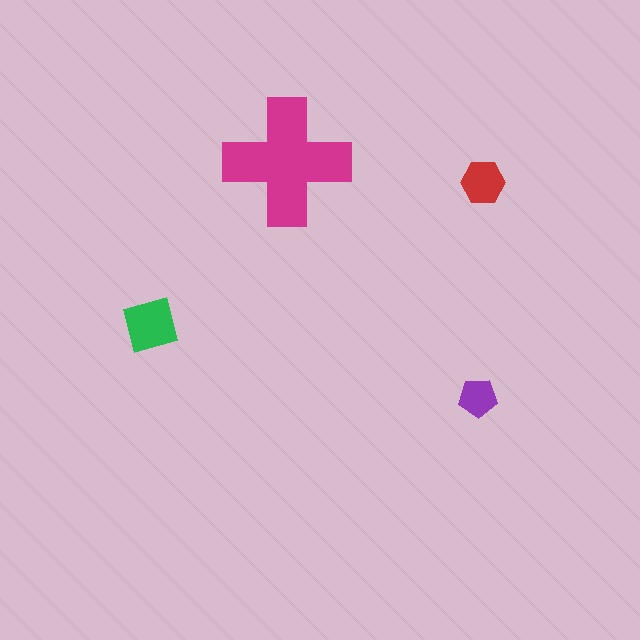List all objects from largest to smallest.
The magenta cross, the green square, the red hexagon, the purple pentagon.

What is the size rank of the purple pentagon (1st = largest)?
4th.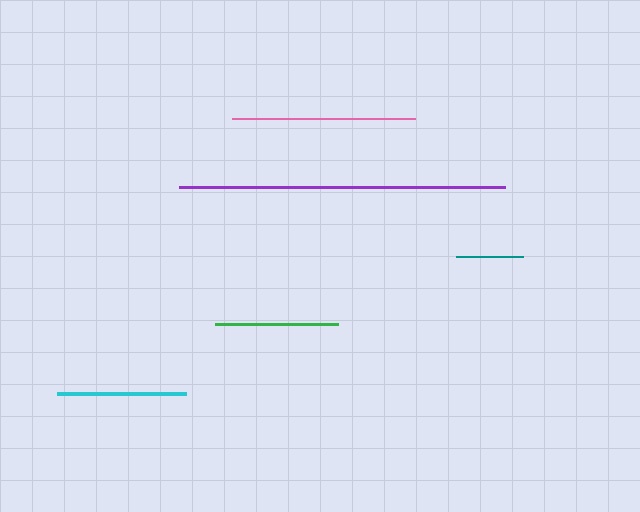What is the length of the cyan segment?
The cyan segment is approximately 129 pixels long.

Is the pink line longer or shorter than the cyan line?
The pink line is longer than the cyan line.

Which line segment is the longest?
The purple line is the longest at approximately 325 pixels.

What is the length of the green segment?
The green segment is approximately 123 pixels long.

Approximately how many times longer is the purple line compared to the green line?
The purple line is approximately 2.6 times the length of the green line.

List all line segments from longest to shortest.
From longest to shortest: purple, pink, cyan, green, teal.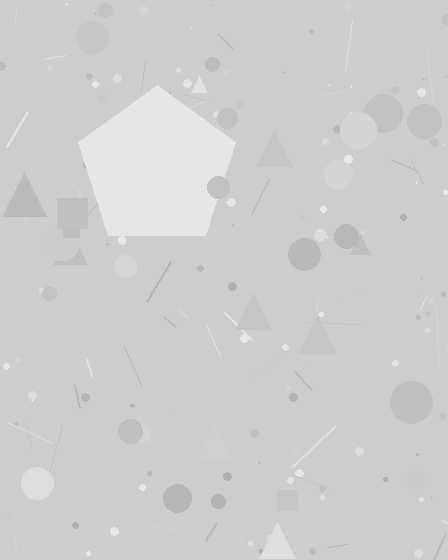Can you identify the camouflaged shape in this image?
The camouflaged shape is a pentagon.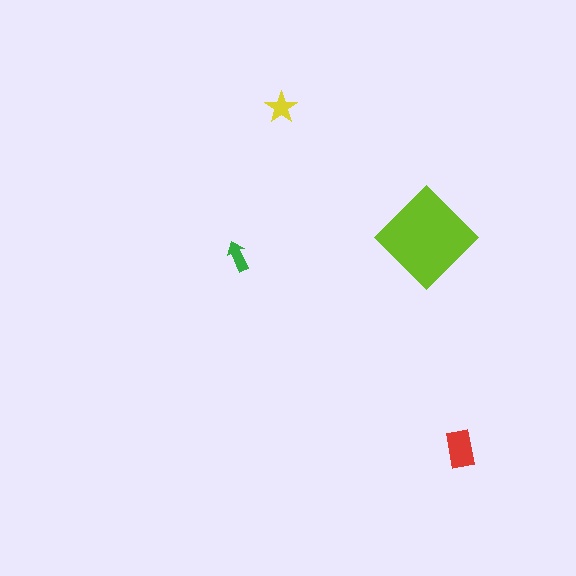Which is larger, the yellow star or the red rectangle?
The red rectangle.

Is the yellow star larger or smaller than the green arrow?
Larger.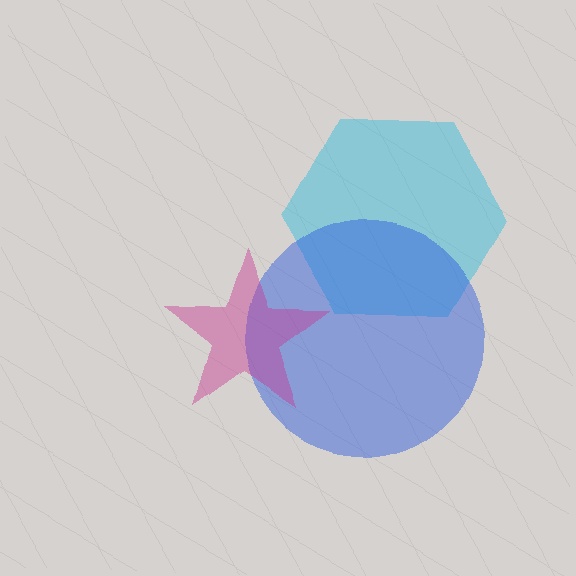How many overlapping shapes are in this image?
There are 3 overlapping shapes in the image.